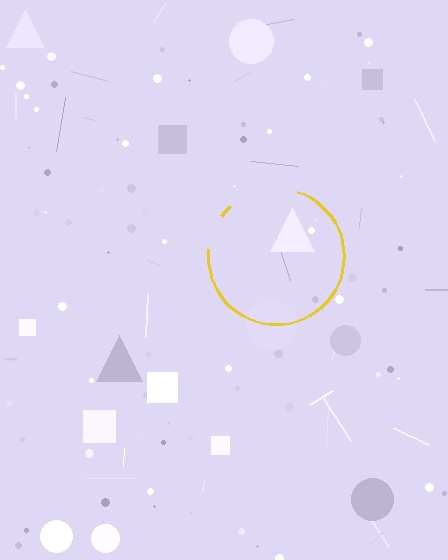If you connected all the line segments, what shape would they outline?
They would outline a circle.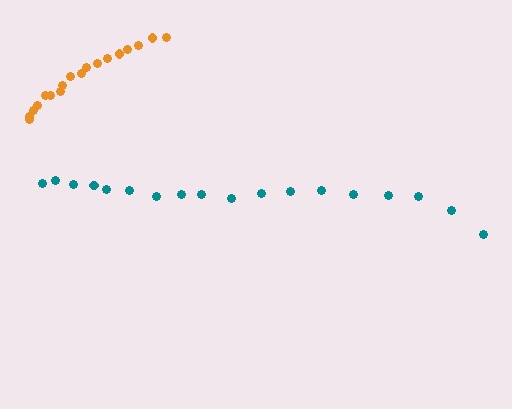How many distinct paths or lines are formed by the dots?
There are 2 distinct paths.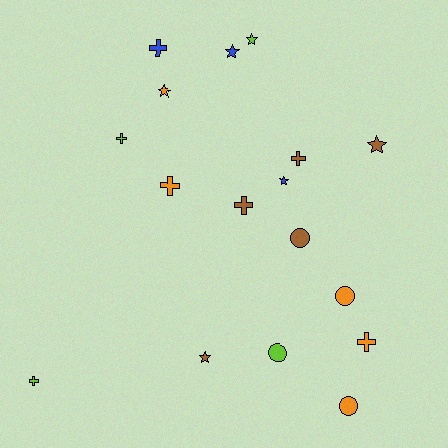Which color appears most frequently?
Orange, with 5 objects.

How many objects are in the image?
There are 17 objects.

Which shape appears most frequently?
Cross, with 7 objects.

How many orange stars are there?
There is 1 orange star.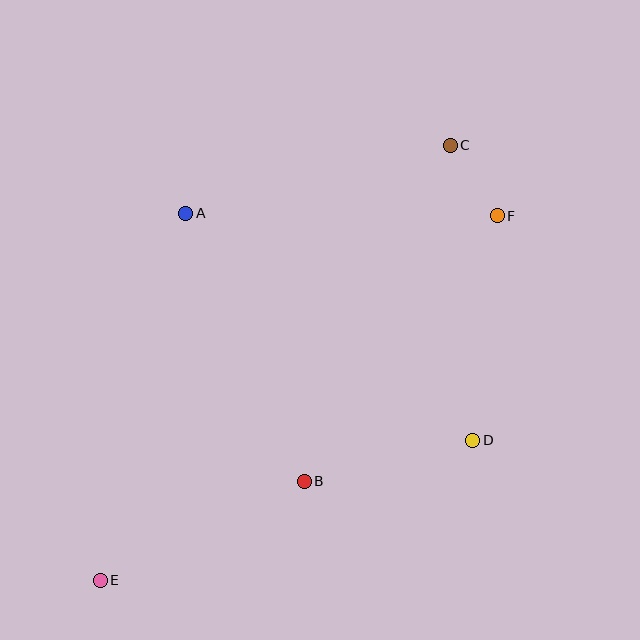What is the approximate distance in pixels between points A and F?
The distance between A and F is approximately 312 pixels.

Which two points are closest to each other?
Points C and F are closest to each other.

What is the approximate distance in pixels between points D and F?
The distance between D and F is approximately 226 pixels.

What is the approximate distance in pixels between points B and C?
The distance between B and C is approximately 366 pixels.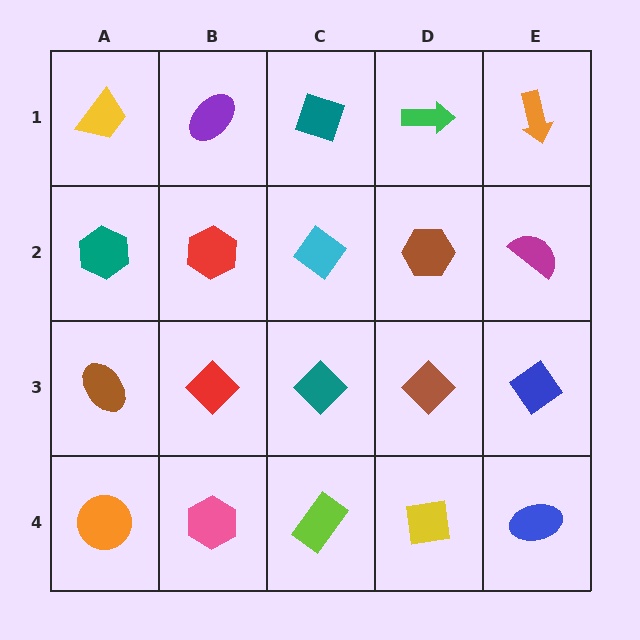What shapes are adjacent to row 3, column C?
A cyan diamond (row 2, column C), a lime rectangle (row 4, column C), a red diamond (row 3, column B), a brown diamond (row 3, column D).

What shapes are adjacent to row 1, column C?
A cyan diamond (row 2, column C), a purple ellipse (row 1, column B), a green arrow (row 1, column D).